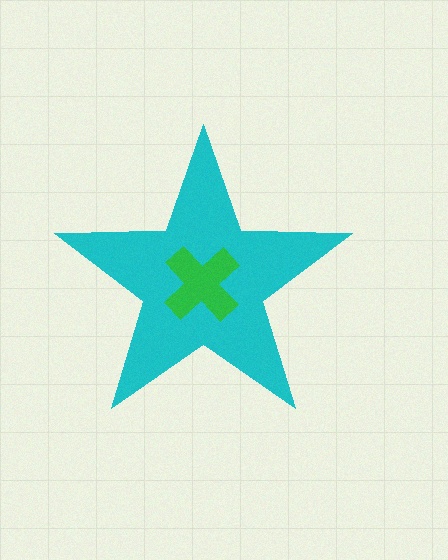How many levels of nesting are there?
2.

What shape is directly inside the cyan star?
The green cross.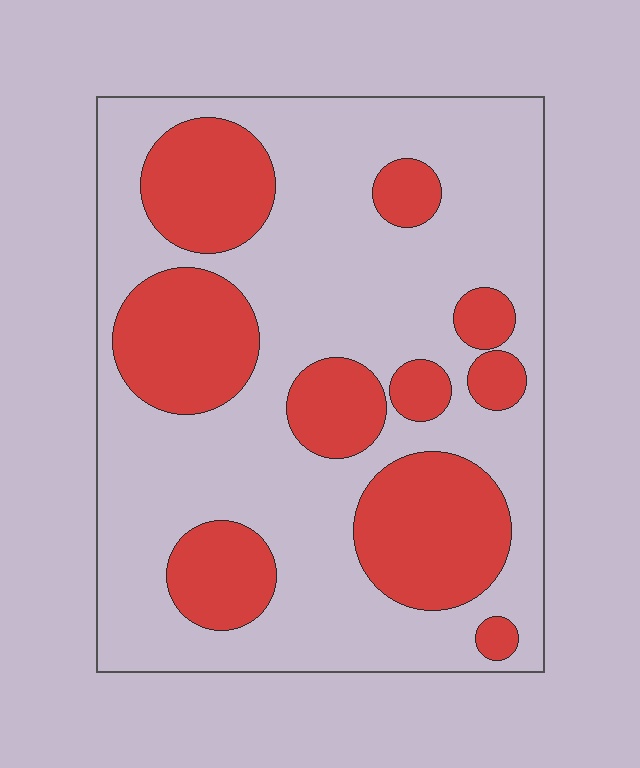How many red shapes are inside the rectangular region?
10.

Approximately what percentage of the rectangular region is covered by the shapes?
Approximately 30%.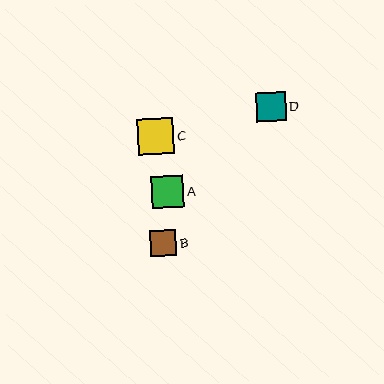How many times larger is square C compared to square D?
Square C is approximately 1.2 times the size of square D.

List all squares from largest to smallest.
From largest to smallest: C, A, D, B.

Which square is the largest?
Square C is the largest with a size of approximately 36 pixels.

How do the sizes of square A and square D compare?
Square A and square D are approximately the same size.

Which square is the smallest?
Square B is the smallest with a size of approximately 26 pixels.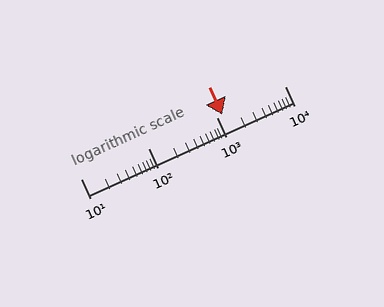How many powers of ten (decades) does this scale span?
The scale spans 3 decades, from 10 to 10000.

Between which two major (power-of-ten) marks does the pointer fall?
The pointer is between 1000 and 10000.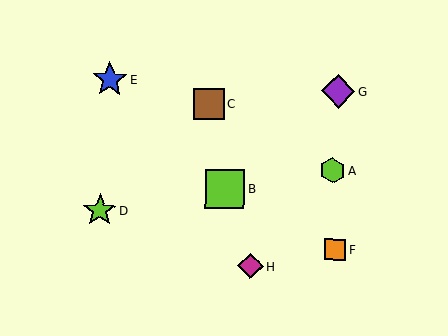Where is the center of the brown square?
The center of the brown square is at (209, 104).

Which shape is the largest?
The lime square (labeled B) is the largest.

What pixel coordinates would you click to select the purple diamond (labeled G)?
Click at (338, 91) to select the purple diamond G.